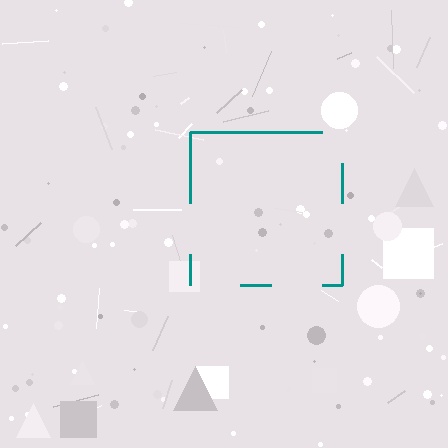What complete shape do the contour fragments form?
The contour fragments form a square.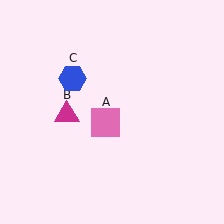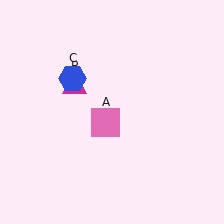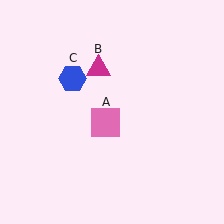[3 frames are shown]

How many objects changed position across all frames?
1 object changed position: magenta triangle (object B).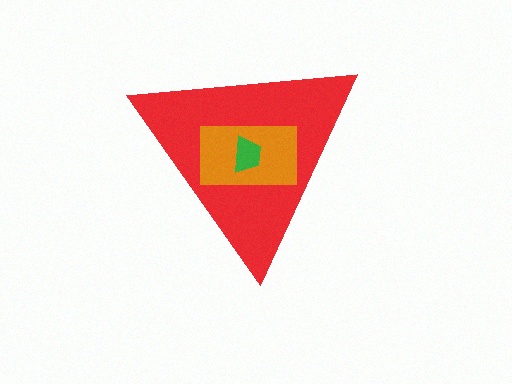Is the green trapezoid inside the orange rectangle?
Yes.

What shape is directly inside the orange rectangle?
The green trapezoid.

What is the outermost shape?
The red triangle.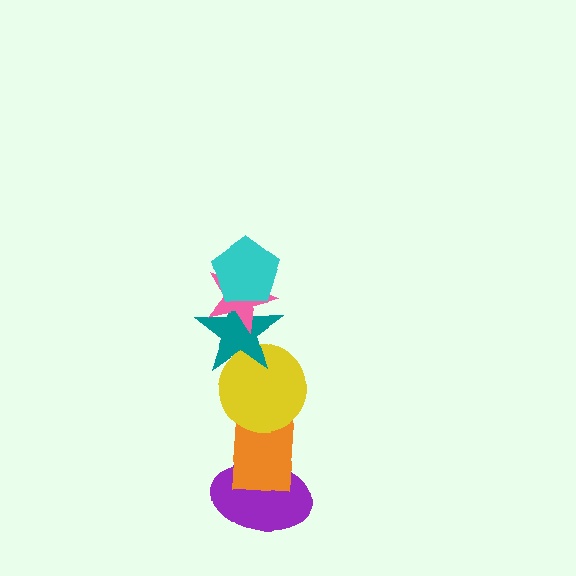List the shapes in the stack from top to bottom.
From top to bottom: the cyan pentagon, the pink star, the teal star, the yellow circle, the orange rectangle, the purple ellipse.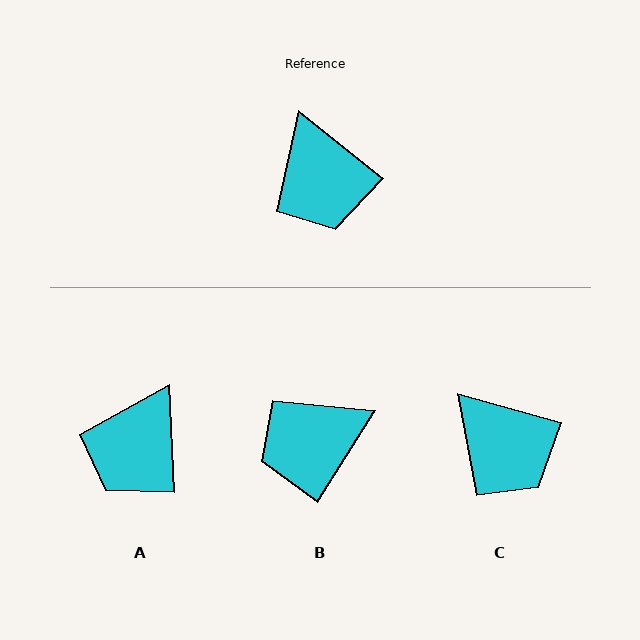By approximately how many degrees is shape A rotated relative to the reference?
Approximately 48 degrees clockwise.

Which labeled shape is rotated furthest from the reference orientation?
B, about 83 degrees away.